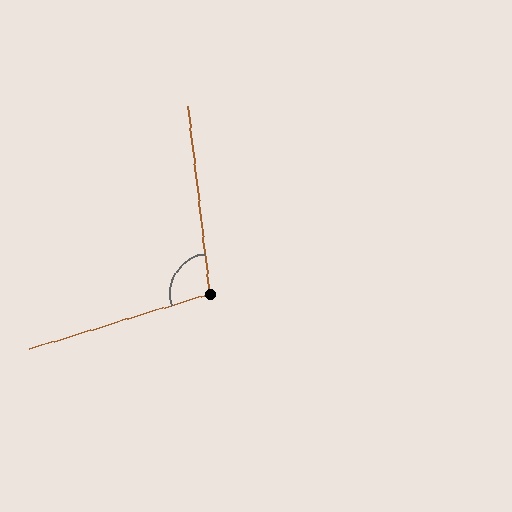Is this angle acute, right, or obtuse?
It is obtuse.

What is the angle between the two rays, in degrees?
Approximately 100 degrees.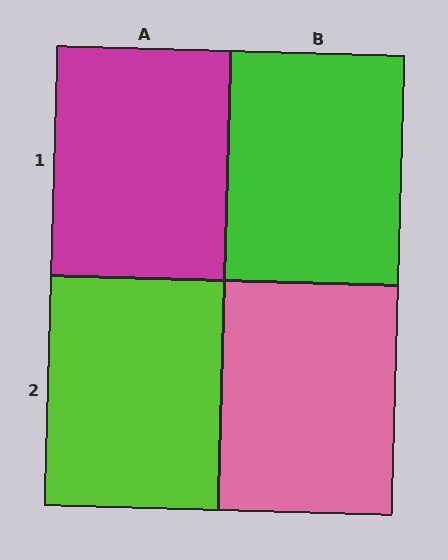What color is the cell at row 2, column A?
Lime.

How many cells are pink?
1 cell is pink.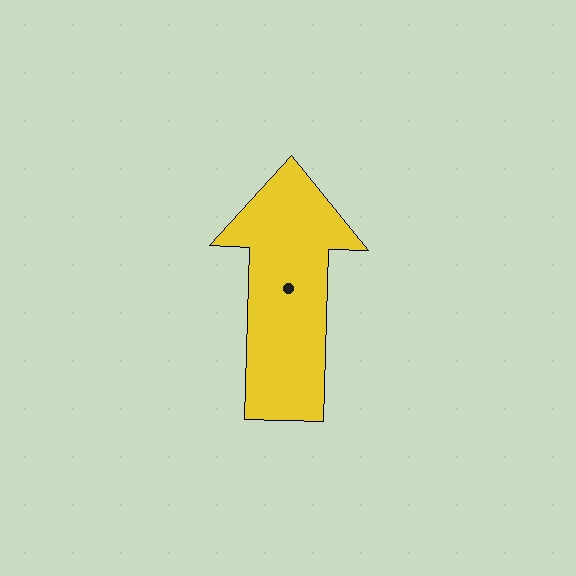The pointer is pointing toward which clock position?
Roughly 12 o'clock.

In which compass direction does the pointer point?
North.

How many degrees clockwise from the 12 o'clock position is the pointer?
Approximately 2 degrees.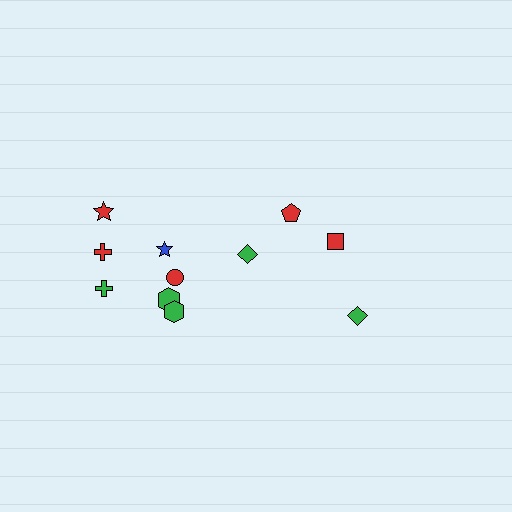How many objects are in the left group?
There are 8 objects.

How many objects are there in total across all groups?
There are 11 objects.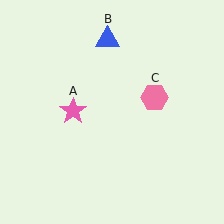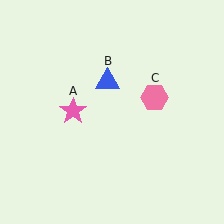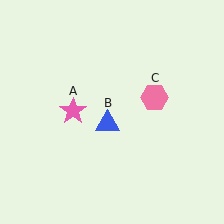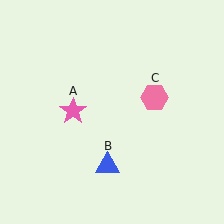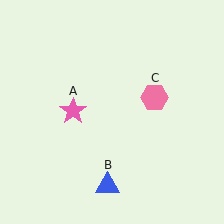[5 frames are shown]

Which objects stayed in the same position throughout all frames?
Pink star (object A) and pink hexagon (object C) remained stationary.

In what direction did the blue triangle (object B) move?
The blue triangle (object B) moved down.